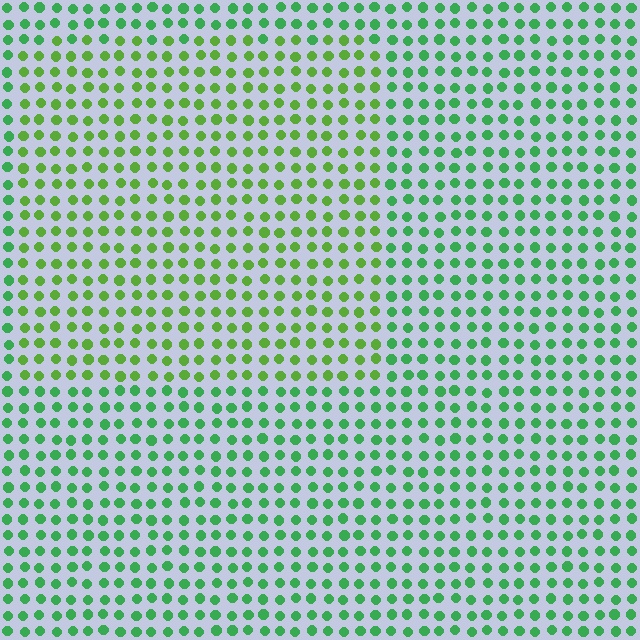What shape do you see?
I see a rectangle.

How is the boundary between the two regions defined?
The boundary is defined purely by a slight shift in hue (about 32 degrees). Spacing, size, and orientation are identical on both sides.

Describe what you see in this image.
The image is filled with small green elements in a uniform arrangement. A rectangle-shaped region is visible where the elements are tinted to a slightly different hue, forming a subtle color boundary.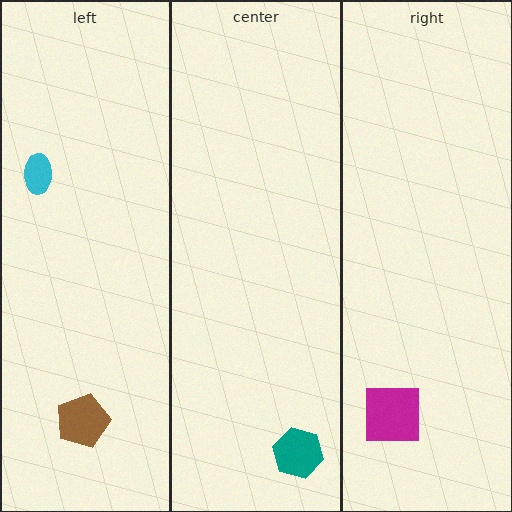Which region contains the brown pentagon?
The left region.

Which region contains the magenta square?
The right region.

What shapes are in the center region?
The teal hexagon.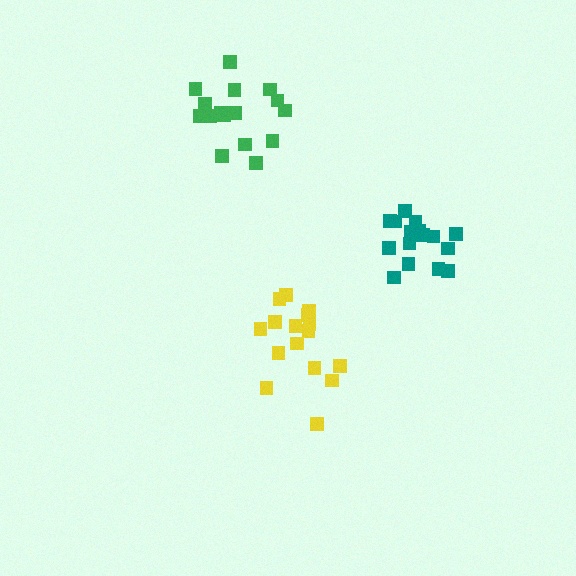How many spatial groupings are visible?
There are 3 spatial groupings.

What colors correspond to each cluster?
The clusters are colored: yellow, teal, green.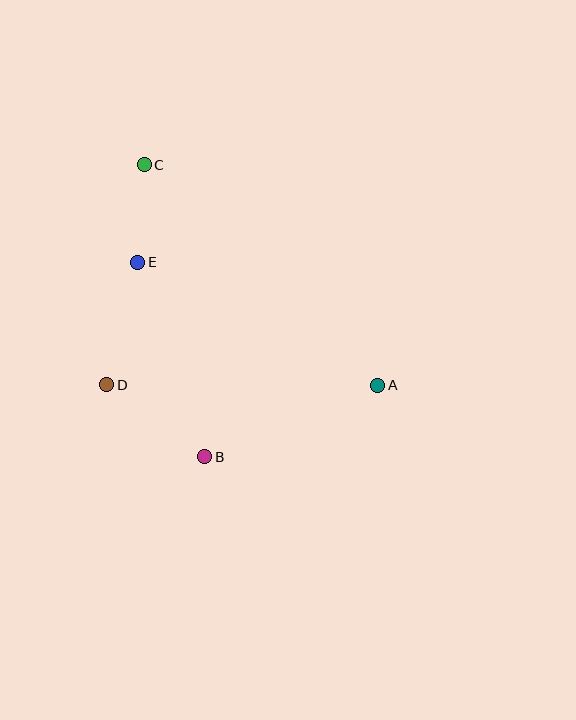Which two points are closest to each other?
Points C and E are closest to each other.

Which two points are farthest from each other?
Points A and C are farthest from each other.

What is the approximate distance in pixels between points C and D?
The distance between C and D is approximately 223 pixels.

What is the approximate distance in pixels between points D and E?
The distance between D and E is approximately 126 pixels.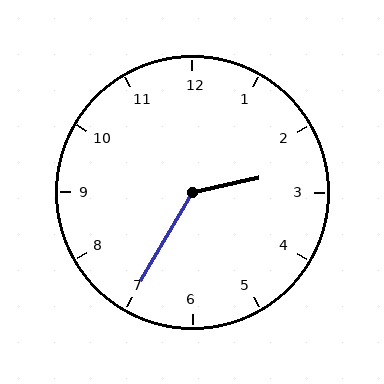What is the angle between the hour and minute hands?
Approximately 132 degrees.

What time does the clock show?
2:35.